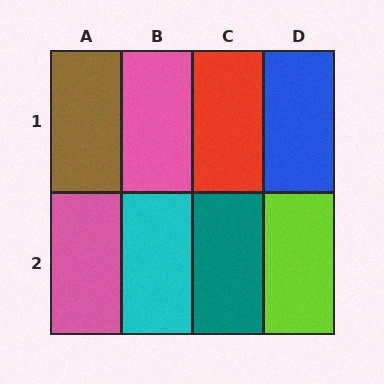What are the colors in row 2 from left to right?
Pink, cyan, teal, lime.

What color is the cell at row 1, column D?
Blue.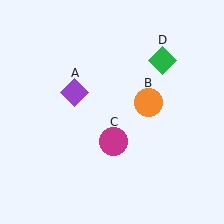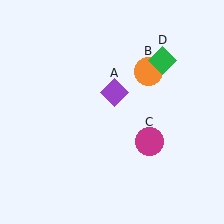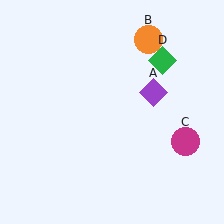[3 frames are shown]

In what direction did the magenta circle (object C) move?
The magenta circle (object C) moved right.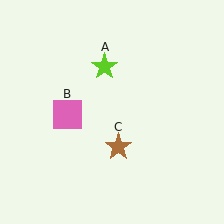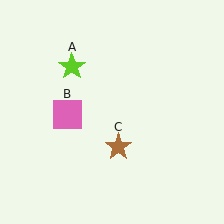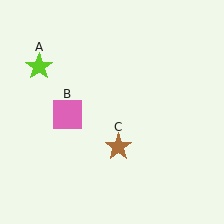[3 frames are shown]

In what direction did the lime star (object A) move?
The lime star (object A) moved left.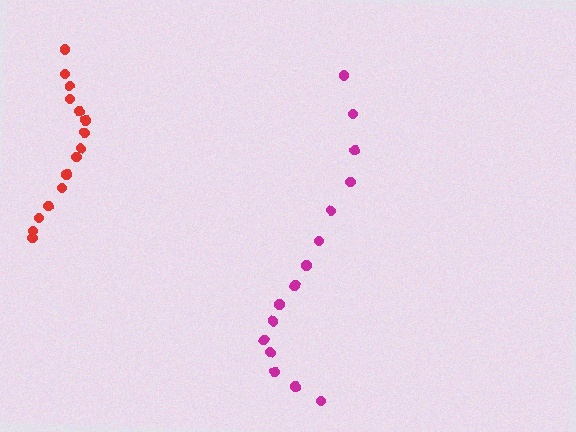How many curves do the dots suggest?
There are 2 distinct paths.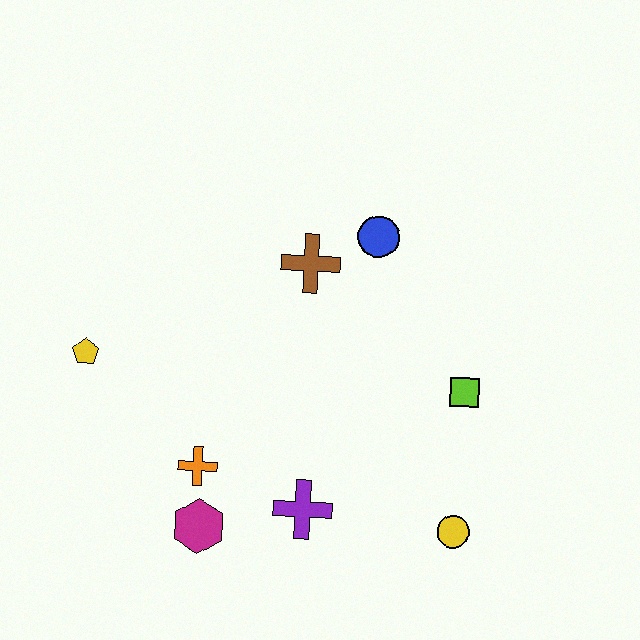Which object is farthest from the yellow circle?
The yellow pentagon is farthest from the yellow circle.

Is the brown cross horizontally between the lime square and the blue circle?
No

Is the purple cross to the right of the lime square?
No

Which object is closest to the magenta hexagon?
The orange cross is closest to the magenta hexagon.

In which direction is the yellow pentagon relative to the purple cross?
The yellow pentagon is to the left of the purple cross.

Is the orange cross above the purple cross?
Yes